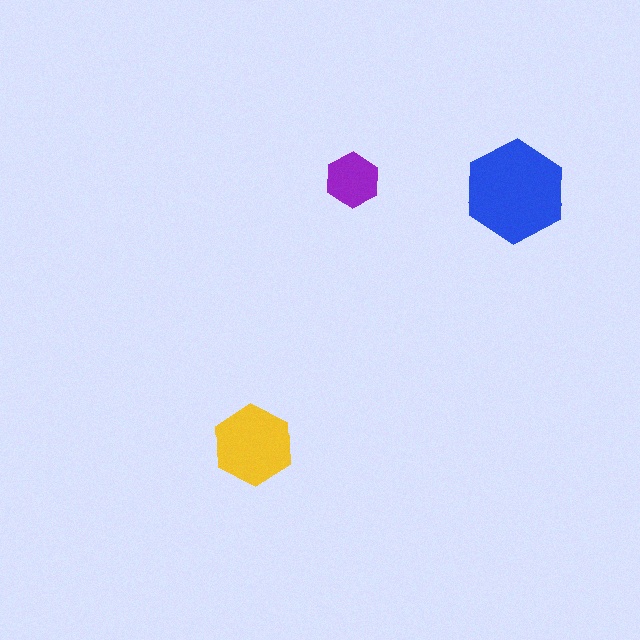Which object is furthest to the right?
The blue hexagon is rightmost.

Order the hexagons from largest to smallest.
the blue one, the yellow one, the purple one.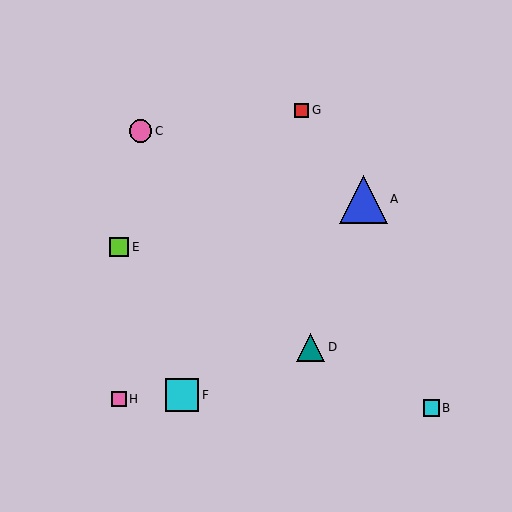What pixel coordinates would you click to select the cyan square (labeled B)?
Click at (431, 408) to select the cyan square B.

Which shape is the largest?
The blue triangle (labeled A) is the largest.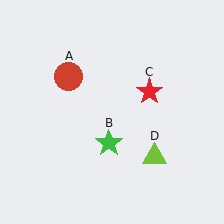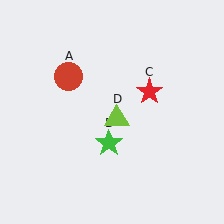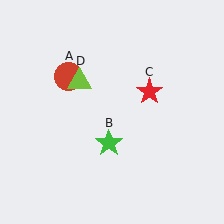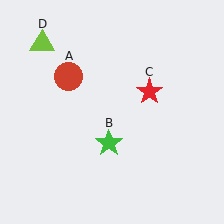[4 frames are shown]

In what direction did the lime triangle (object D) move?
The lime triangle (object D) moved up and to the left.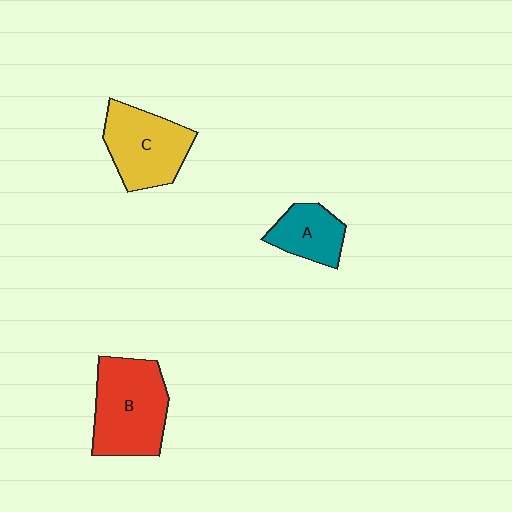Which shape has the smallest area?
Shape A (teal).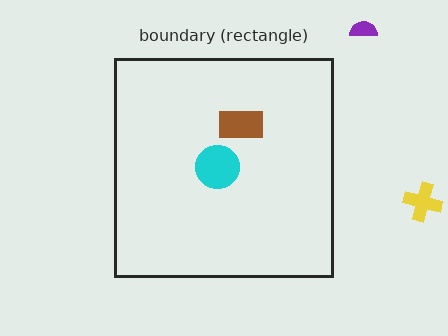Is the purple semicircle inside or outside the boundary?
Outside.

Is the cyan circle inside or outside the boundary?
Inside.